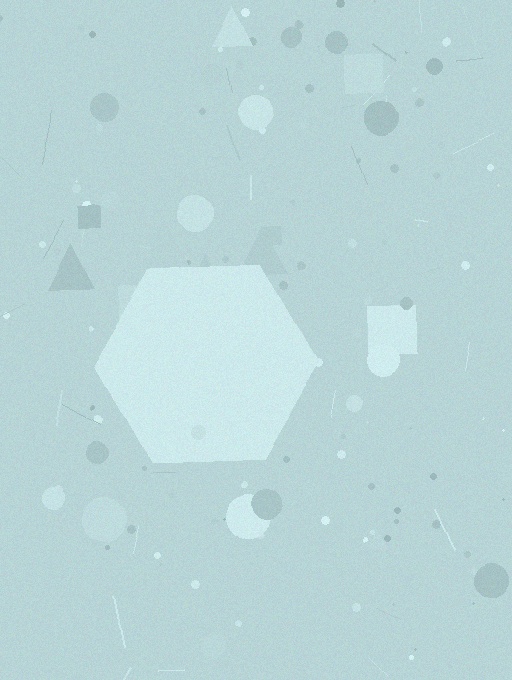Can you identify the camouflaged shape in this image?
The camouflaged shape is a hexagon.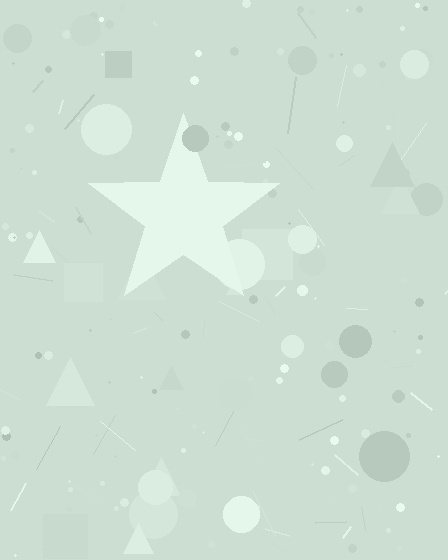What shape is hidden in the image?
A star is hidden in the image.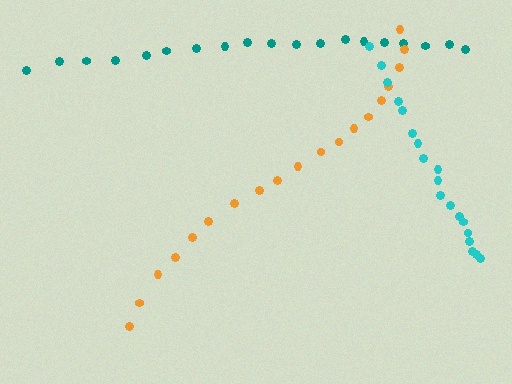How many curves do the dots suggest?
There are 3 distinct paths.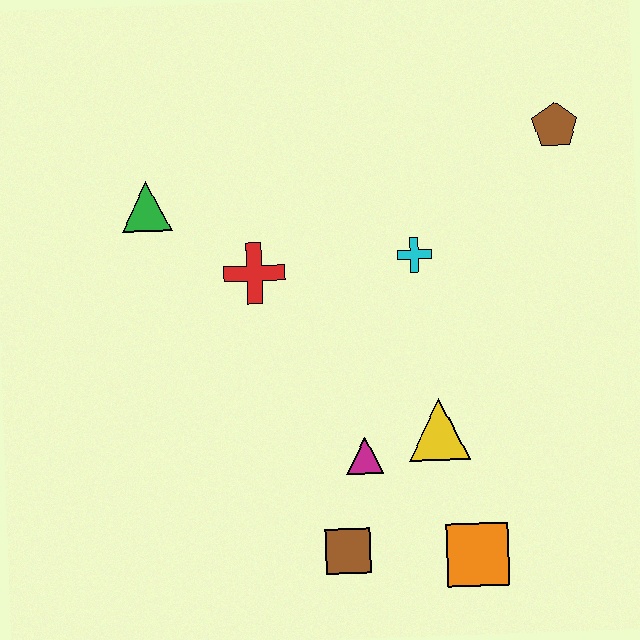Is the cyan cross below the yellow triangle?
No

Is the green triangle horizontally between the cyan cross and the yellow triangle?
No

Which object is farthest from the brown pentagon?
The brown square is farthest from the brown pentagon.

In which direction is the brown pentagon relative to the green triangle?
The brown pentagon is to the right of the green triangle.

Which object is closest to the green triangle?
The red cross is closest to the green triangle.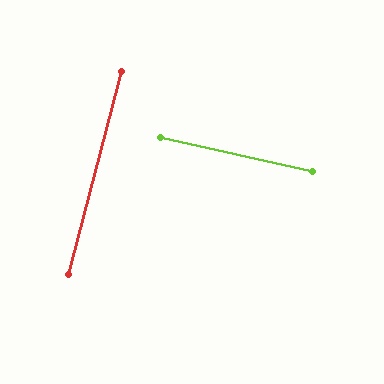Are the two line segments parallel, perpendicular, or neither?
Perpendicular — they meet at approximately 88°.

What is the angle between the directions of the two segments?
Approximately 88 degrees.